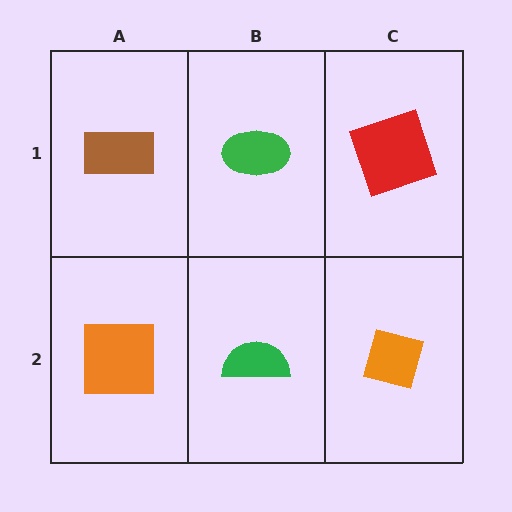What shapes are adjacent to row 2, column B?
A green ellipse (row 1, column B), an orange square (row 2, column A), an orange square (row 2, column C).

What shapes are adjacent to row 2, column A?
A brown rectangle (row 1, column A), a green semicircle (row 2, column B).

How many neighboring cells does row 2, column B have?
3.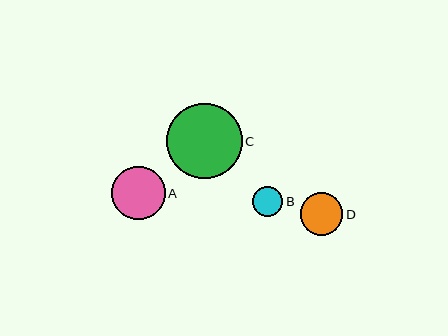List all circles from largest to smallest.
From largest to smallest: C, A, D, B.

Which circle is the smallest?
Circle B is the smallest with a size of approximately 30 pixels.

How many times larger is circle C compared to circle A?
Circle C is approximately 1.4 times the size of circle A.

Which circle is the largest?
Circle C is the largest with a size of approximately 75 pixels.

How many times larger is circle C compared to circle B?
Circle C is approximately 2.5 times the size of circle B.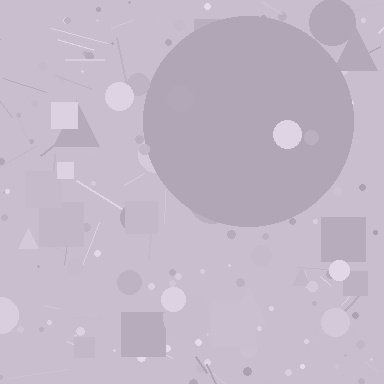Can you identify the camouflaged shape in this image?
The camouflaged shape is a circle.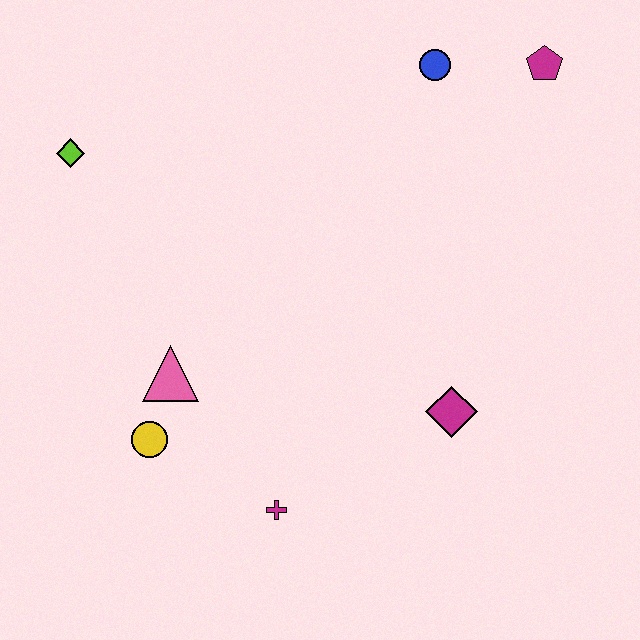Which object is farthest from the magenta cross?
The magenta pentagon is farthest from the magenta cross.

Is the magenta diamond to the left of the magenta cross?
No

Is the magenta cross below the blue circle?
Yes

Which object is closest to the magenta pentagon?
The blue circle is closest to the magenta pentagon.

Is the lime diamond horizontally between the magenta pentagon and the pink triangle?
No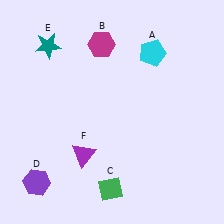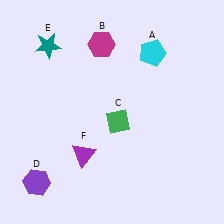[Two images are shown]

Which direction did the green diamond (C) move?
The green diamond (C) moved up.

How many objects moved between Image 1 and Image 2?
1 object moved between the two images.